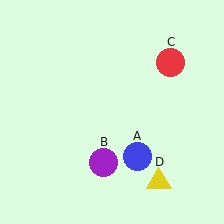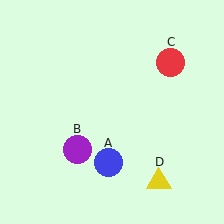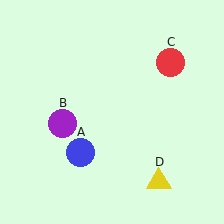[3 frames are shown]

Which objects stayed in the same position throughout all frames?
Red circle (object C) and yellow triangle (object D) remained stationary.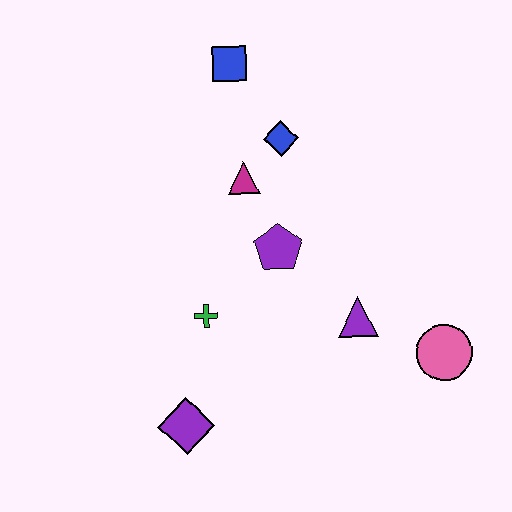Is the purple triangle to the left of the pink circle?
Yes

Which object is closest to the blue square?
The blue diamond is closest to the blue square.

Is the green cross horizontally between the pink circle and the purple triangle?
No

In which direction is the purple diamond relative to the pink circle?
The purple diamond is to the left of the pink circle.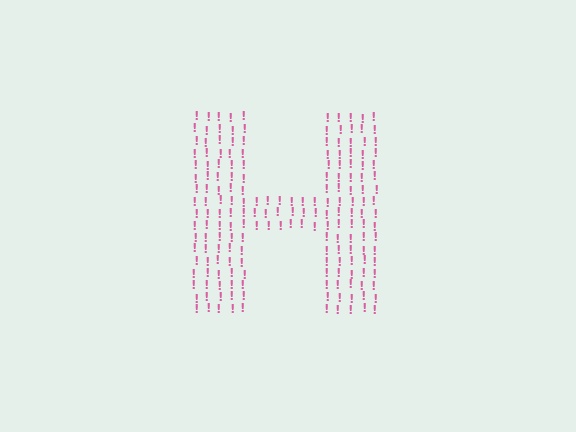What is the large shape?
The large shape is the letter H.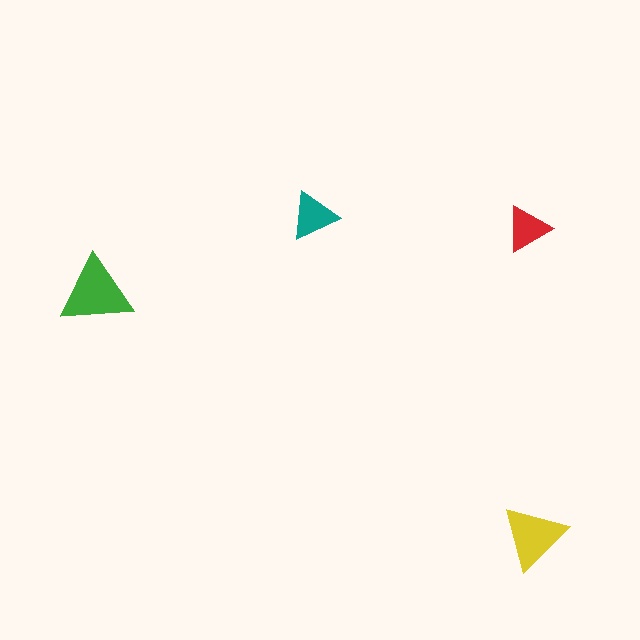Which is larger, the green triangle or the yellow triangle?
The green one.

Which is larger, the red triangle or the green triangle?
The green one.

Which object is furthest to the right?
The yellow triangle is rightmost.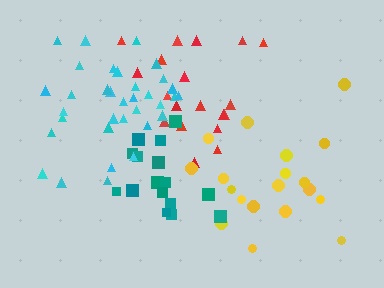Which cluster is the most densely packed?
Cyan.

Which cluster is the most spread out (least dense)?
Yellow.